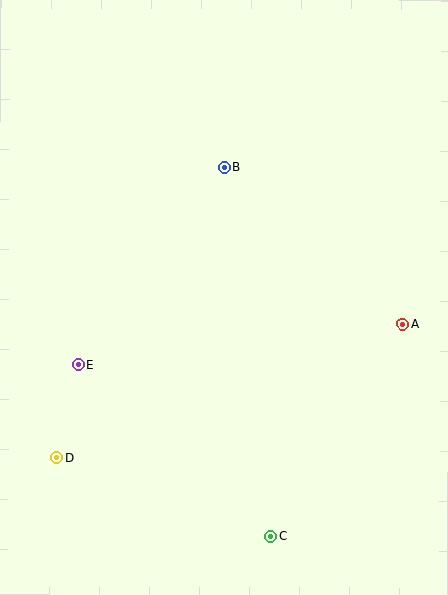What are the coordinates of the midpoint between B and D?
The midpoint between B and D is at (141, 312).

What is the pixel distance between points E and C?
The distance between E and C is 258 pixels.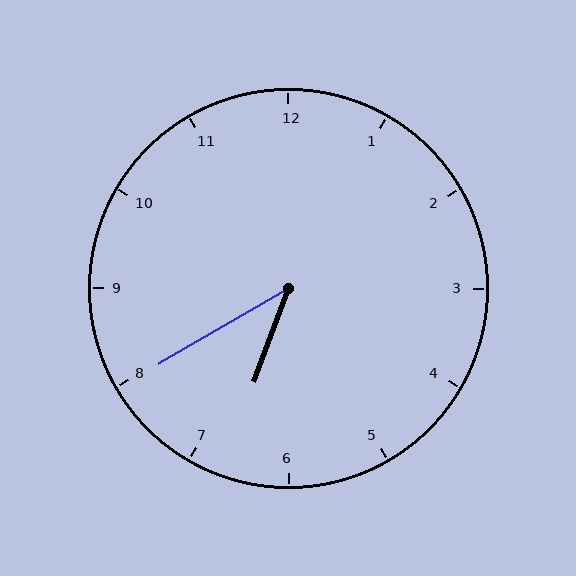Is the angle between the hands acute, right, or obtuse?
It is acute.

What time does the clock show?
6:40.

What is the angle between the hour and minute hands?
Approximately 40 degrees.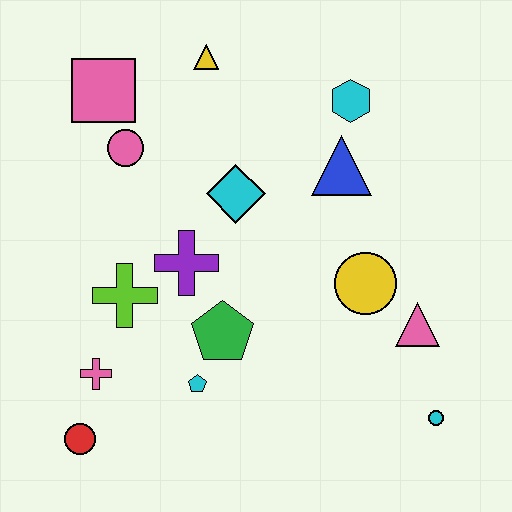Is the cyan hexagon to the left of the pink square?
No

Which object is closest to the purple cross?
The lime cross is closest to the purple cross.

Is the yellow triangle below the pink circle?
No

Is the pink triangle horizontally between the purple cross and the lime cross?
No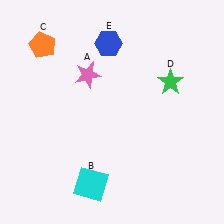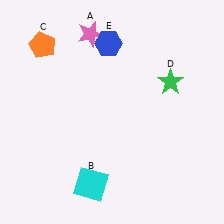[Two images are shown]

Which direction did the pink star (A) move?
The pink star (A) moved up.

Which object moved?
The pink star (A) moved up.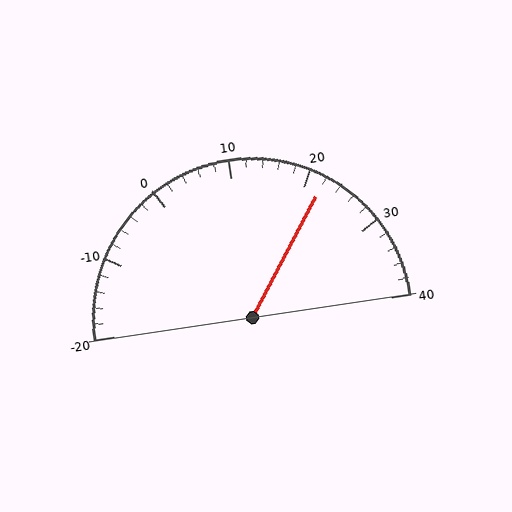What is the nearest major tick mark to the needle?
The nearest major tick mark is 20.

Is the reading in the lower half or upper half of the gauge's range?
The reading is in the upper half of the range (-20 to 40).